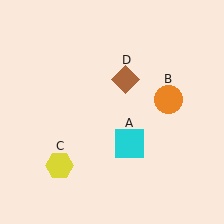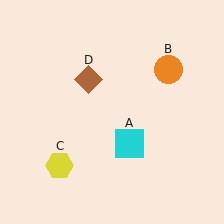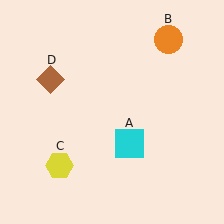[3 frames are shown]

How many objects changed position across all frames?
2 objects changed position: orange circle (object B), brown diamond (object D).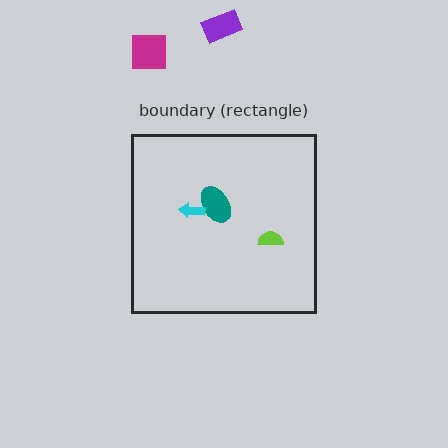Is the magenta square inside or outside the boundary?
Outside.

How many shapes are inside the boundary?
3 inside, 2 outside.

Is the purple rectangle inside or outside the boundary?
Outside.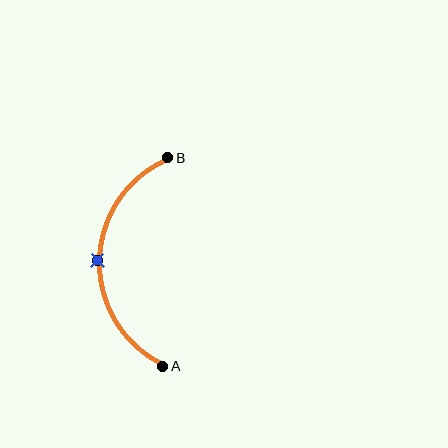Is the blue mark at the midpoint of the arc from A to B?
Yes. The blue mark lies on the arc at equal arc-length from both A and B — it is the arc midpoint.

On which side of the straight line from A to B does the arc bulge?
The arc bulges to the left of the straight line connecting A and B.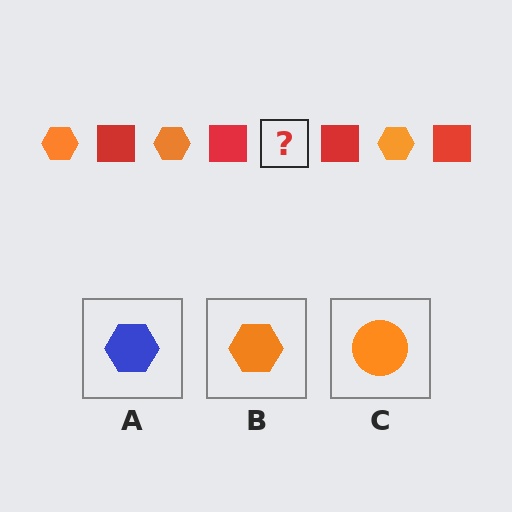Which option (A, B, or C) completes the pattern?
B.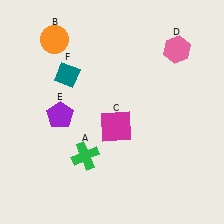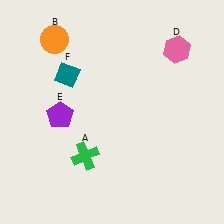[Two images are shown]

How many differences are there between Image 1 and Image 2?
There is 1 difference between the two images.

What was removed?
The magenta square (C) was removed in Image 2.